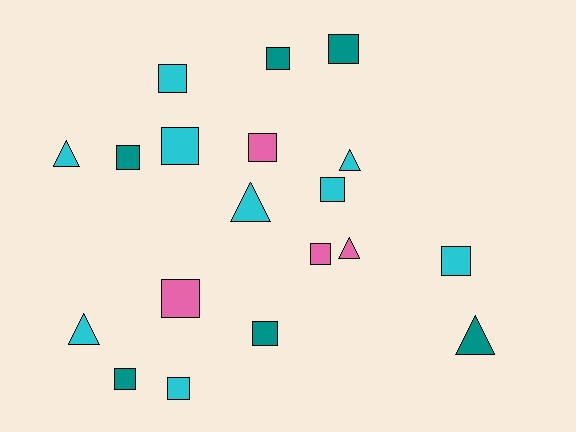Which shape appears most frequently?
Square, with 13 objects.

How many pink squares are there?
There are 3 pink squares.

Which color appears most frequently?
Cyan, with 9 objects.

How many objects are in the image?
There are 19 objects.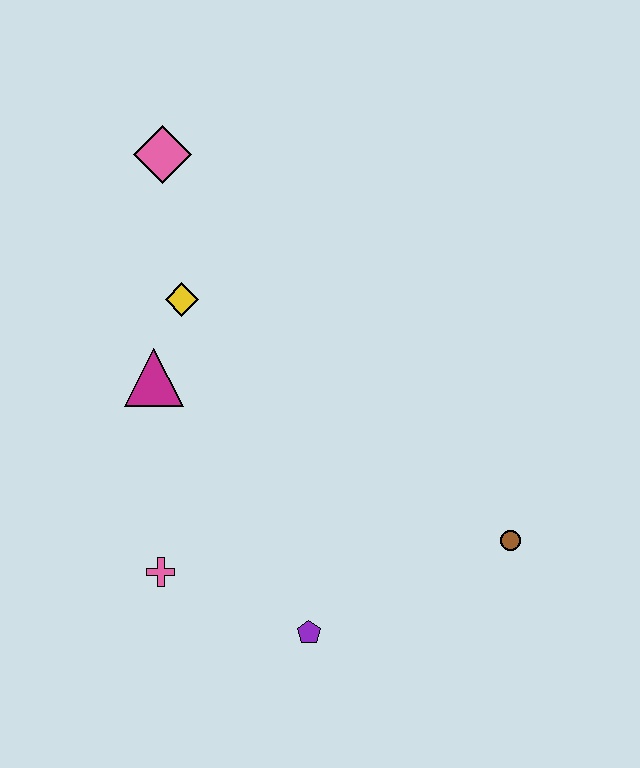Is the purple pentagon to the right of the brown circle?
No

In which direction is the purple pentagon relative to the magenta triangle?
The purple pentagon is below the magenta triangle.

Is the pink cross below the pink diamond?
Yes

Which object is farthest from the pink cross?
The pink diamond is farthest from the pink cross.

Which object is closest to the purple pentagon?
The pink cross is closest to the purple pentagon.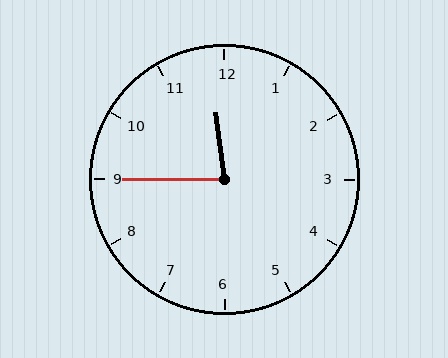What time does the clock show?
11:45.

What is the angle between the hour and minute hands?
Approximately 82 degrees.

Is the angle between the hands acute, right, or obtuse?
It is acute.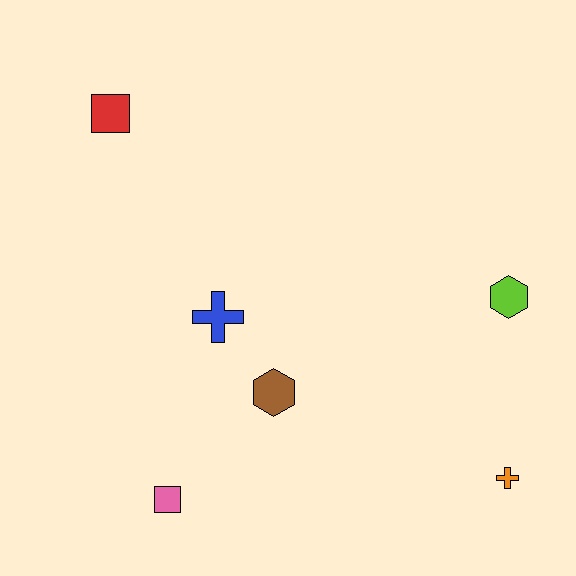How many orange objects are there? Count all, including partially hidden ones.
There is 1 orange object.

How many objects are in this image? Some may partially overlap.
There are 6 objects.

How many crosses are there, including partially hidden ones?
There are 2 crosses.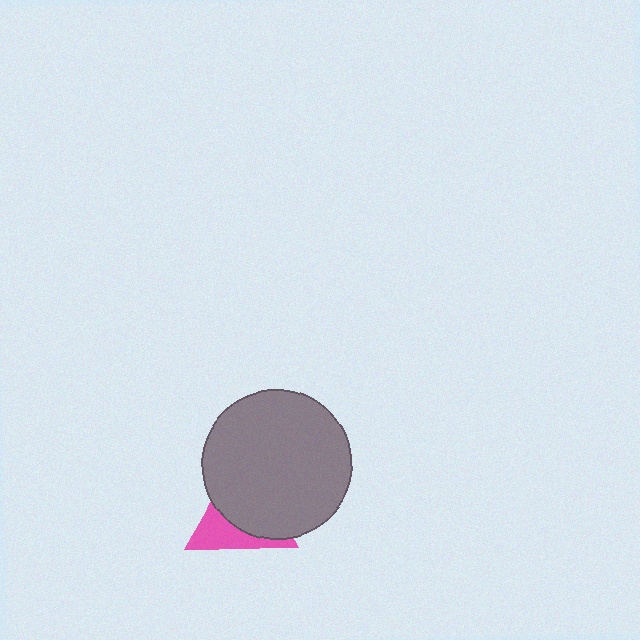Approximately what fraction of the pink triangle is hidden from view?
Roughly 62% of the pink triangle is hidden behind the gray circle.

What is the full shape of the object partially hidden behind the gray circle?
The partially hidden object is a pink triangle.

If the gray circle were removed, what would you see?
You would see the complete pink triangle.